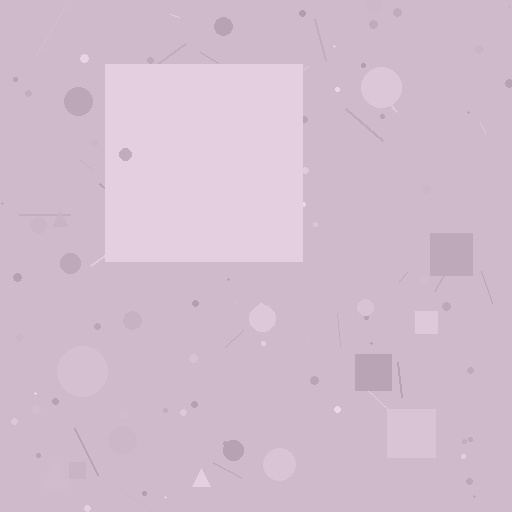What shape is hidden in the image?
A square is hidden in the image.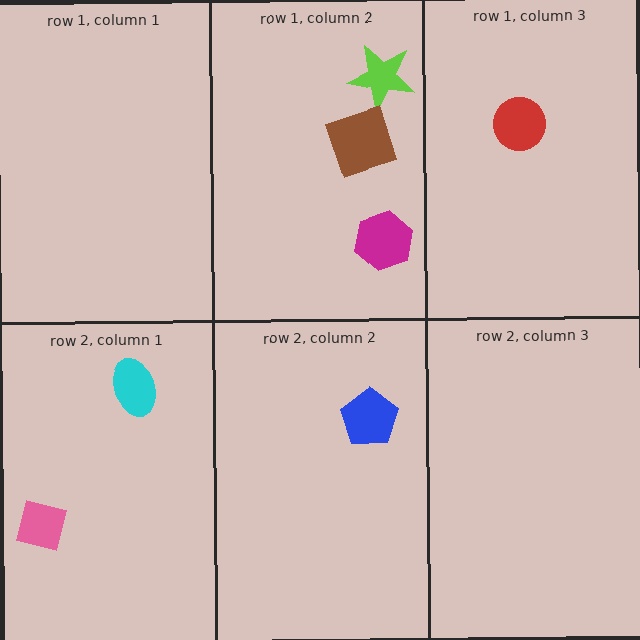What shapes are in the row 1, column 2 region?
The lime star, the brown square, the magenta hexagon.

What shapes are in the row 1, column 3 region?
The red circle.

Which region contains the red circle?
The row 1, column 3 region.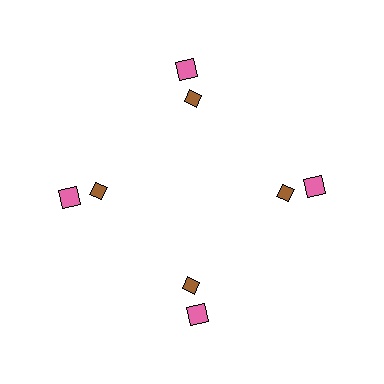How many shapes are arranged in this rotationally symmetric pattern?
There are 8 shapes, arranged in 4 groups of 2.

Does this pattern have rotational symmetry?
Yes, this pattern has 4-fold rotational symmetry. It looks the same after rotating 90 degrees around the center.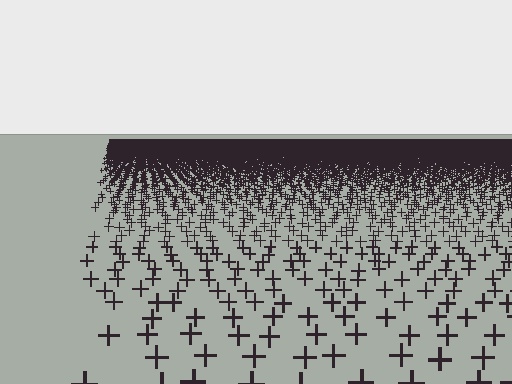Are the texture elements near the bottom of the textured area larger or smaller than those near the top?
Larger. Near the bottom, elements are closer to the viewer and appear at a bigger on-screen size.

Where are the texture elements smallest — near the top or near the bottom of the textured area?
Near the top.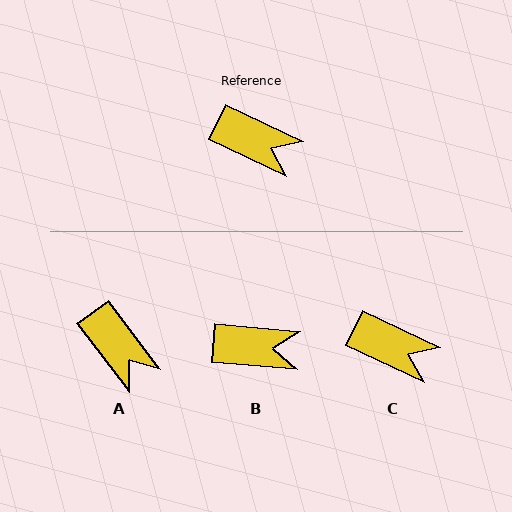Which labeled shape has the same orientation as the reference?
C.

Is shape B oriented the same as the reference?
No, it is off by about 20 degrees.